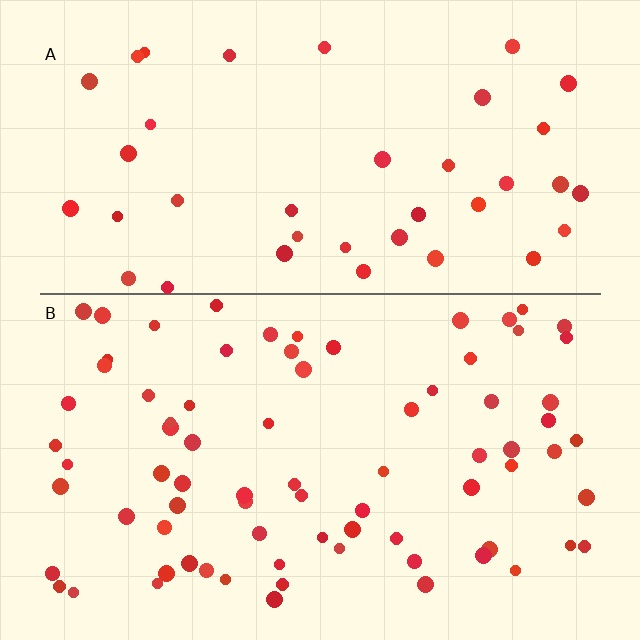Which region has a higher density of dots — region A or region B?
B (the bottom).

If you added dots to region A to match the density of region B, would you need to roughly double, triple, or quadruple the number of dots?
Approximately double.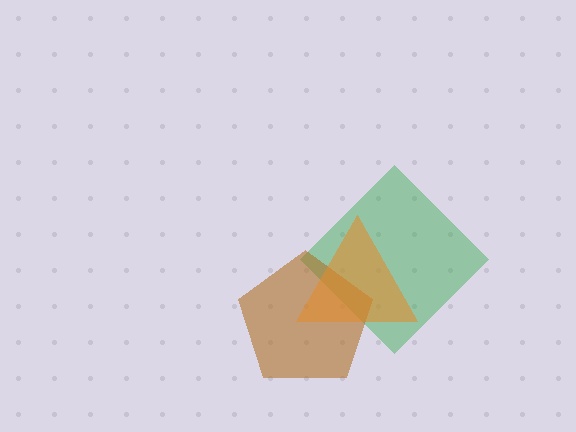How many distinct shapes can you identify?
There are 3 distinct shapes: a green diamond, a brown pentagon, an orange triangle.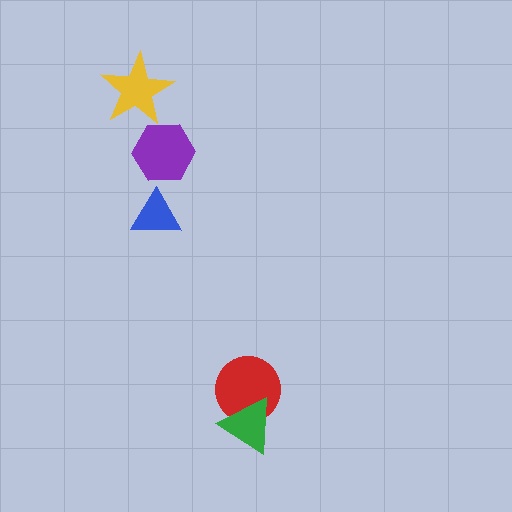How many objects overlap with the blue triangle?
0 objects overlap with the blue triangle.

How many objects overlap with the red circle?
1 object overlaps with the red circle.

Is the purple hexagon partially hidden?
No, no other shape covers it.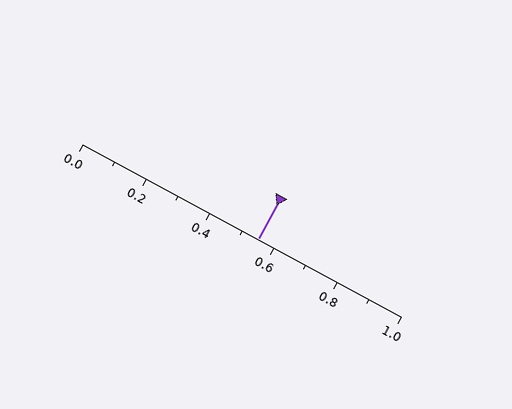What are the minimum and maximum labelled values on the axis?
The axis runs from 0.0 to 1.0.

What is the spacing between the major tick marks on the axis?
The major ticks are spaced 0.2 apart.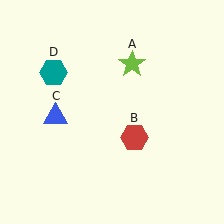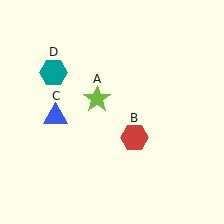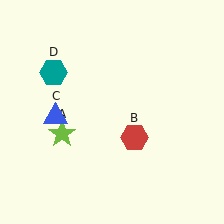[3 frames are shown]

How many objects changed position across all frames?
1 object changed position: lime star (object A).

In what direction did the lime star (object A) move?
The lime star (object A) moved down and to the left.